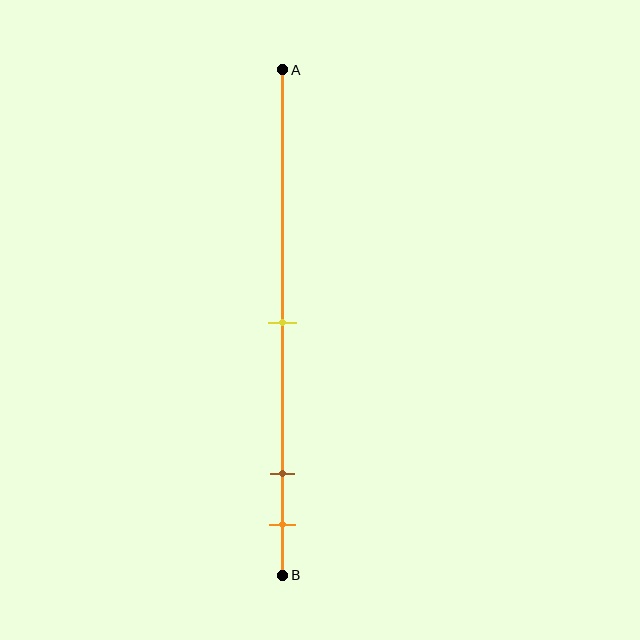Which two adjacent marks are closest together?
The brown and orange marks are the closest adjacent pair.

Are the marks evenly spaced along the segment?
No, the marks are not evenly spaced.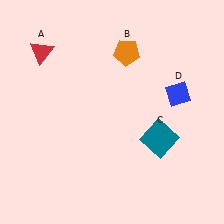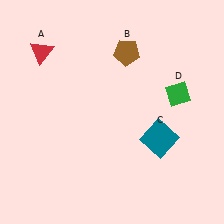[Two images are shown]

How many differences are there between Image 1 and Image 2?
There are 2 differences between the two images.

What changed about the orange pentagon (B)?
In Image 1, B is orange. In Image 2, it changed to brown.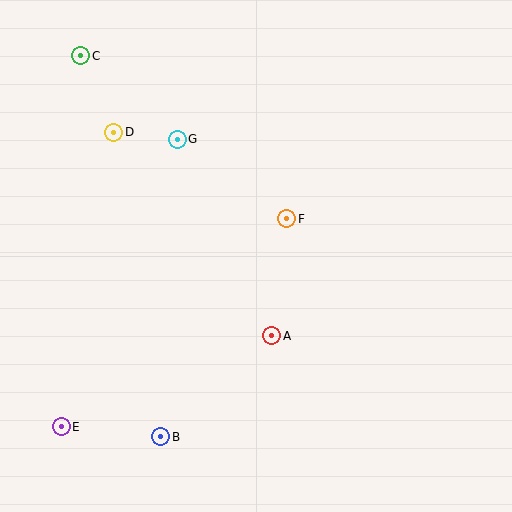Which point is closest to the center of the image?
Point F at (287, 219) is closest to the center.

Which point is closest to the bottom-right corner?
Point A is closest to the bottom-right corner.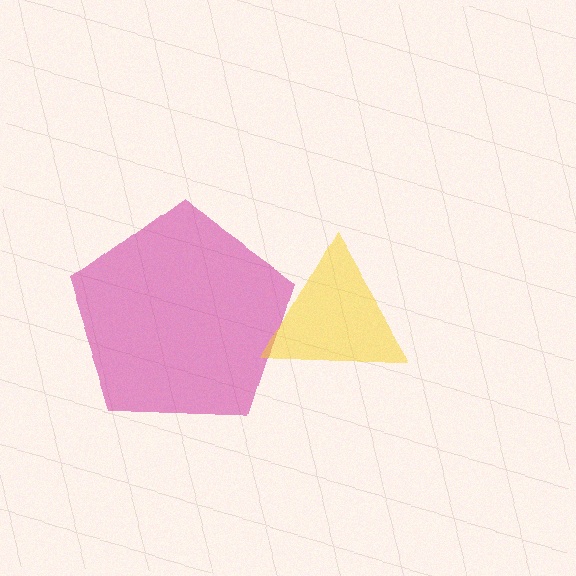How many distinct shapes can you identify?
There are 2 distinct shapes: a magenta pentagon, a yellow triangle.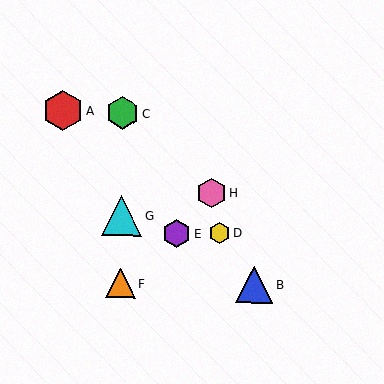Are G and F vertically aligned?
Yes, both are at x≈121.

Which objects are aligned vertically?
Objects C, F, G are aligned vertically.